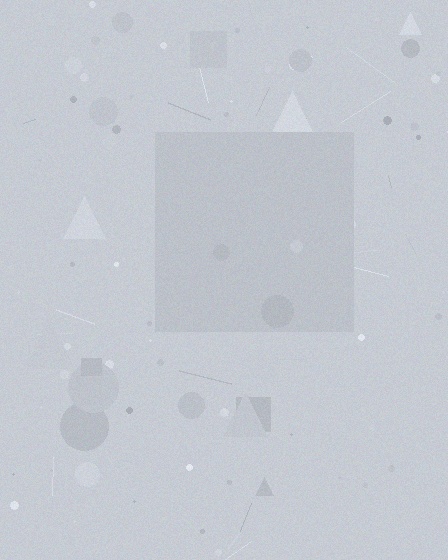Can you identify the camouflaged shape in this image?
The camouflaged shape is a square.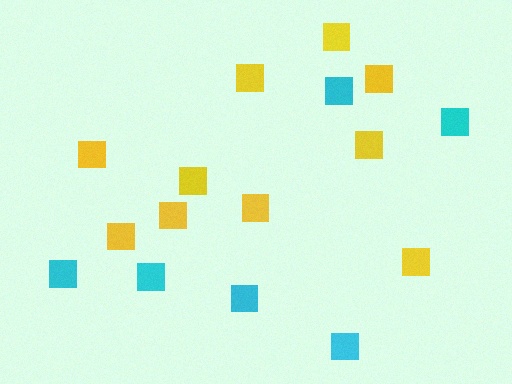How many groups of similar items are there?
There are 2 groups: one group of yellow squares (10) and one group of cyan squares (6).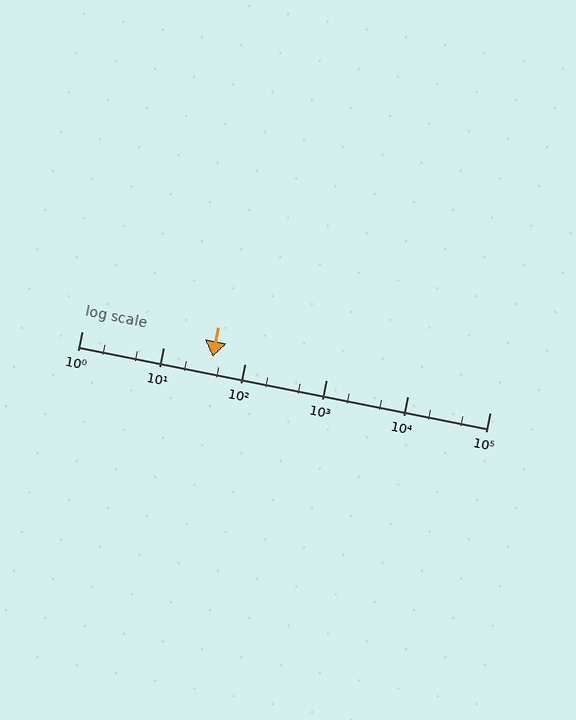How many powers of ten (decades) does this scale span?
The scale spans 5 decades, from 1 to 100000.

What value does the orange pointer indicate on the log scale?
The pointer indicates approximately 40.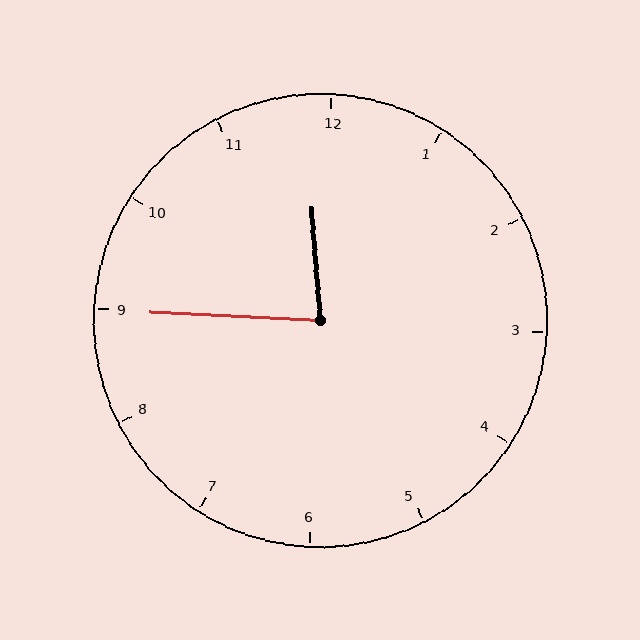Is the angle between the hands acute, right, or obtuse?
It is acute.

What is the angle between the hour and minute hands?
Approximately 82 degrees.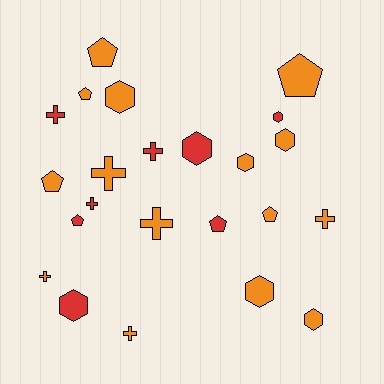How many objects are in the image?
There are 23 objects.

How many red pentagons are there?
There are 2 red pentagons.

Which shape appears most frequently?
Cross, with 8 objects.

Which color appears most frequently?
Orange, with 15 objects.